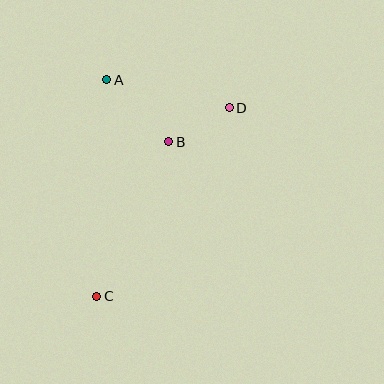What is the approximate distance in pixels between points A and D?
The distance between A and D is approximately 125 pixels.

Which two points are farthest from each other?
Points C and D are farthest from each other.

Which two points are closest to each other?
Points B and D are closest to each other.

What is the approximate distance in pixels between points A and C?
The distance between A and C is approximately 216 pixels.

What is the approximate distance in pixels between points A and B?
The distance between A and B is approximately 87 pixels.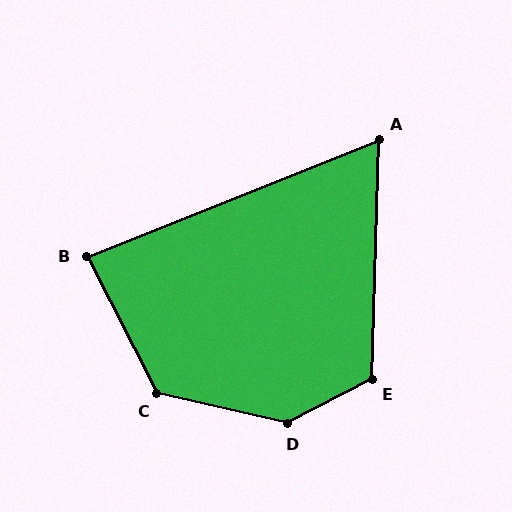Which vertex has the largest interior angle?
D, at approximately 140 degrees.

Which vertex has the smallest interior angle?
A, at approximately 67 degrees.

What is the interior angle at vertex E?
Approximately 119 degrees (obtuse).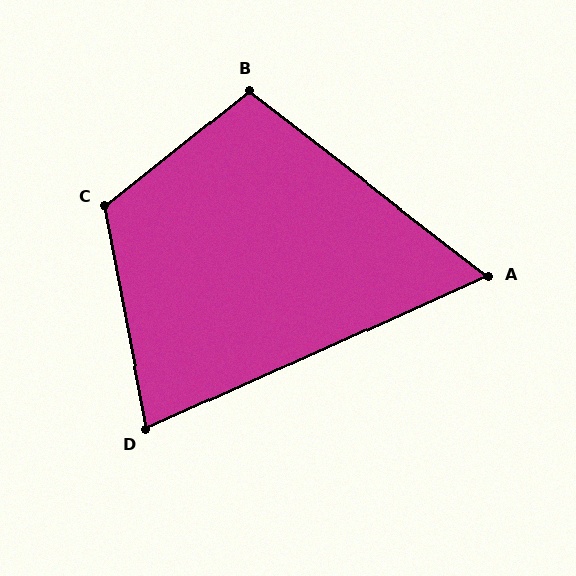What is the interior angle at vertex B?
Approximately 104 degrees (obtuse).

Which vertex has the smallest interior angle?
A, at approximately 62 degrees.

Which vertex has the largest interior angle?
C, at approximately 118 degrees.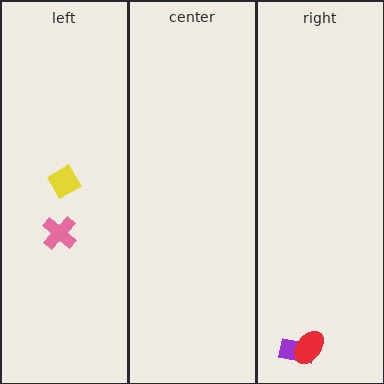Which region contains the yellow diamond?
The left region.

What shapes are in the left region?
The pink cross, the yellow diamond.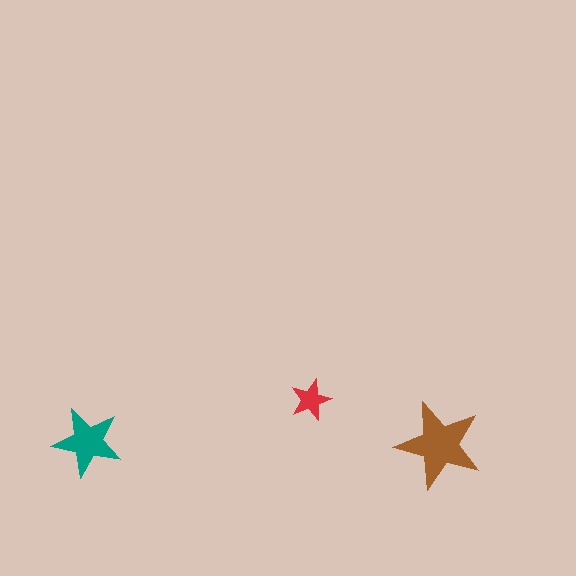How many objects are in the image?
There are 3 objects in the image.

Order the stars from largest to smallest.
the brown one, the teal one, the red one.